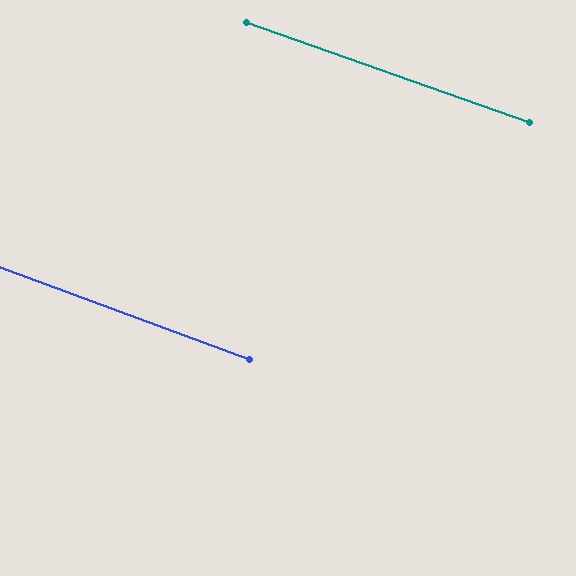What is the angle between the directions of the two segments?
Approximately 1 degree.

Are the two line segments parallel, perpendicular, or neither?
Parallel — their directions differ by only 0.6°.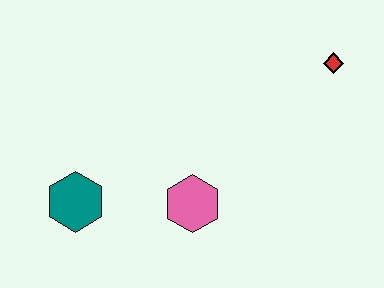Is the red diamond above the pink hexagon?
Yes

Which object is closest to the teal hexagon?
The pink hexagon is closest to the teal hexagon.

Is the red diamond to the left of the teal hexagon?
No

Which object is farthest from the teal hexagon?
The red diamond is farthest from the teal hexagon.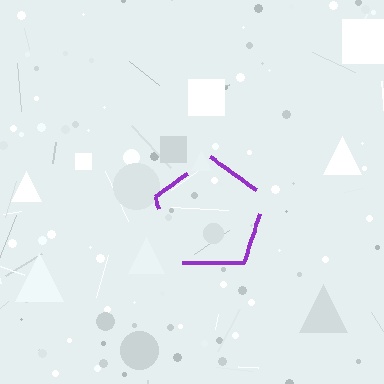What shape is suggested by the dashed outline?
The dashed outline suggests a pentagon.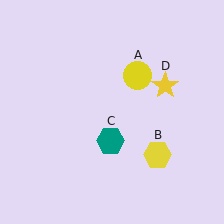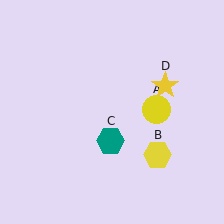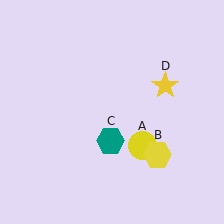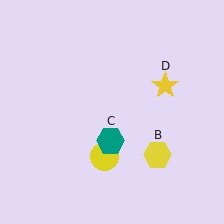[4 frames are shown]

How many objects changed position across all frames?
1 object changed position: yellow circle (object A).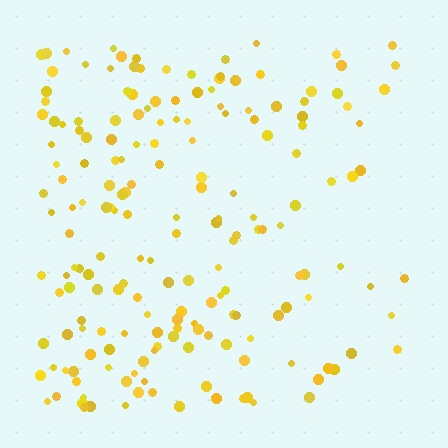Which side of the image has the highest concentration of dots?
The left.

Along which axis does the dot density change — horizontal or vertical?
Horizontal.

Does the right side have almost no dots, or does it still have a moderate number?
Still a moderate number, just noticeably fewer than the left.